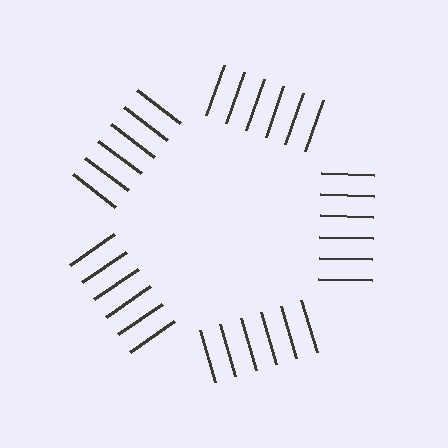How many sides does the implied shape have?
5 sides — the line-ends trace a pentagon.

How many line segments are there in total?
30 — 6 along each of the 5 edges.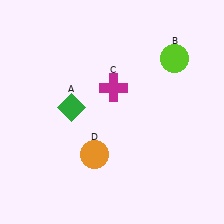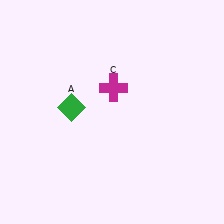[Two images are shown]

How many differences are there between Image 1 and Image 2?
There are 2 differences between the two images.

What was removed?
The lime circle (B), the orange circle (D) were removed in Image 2.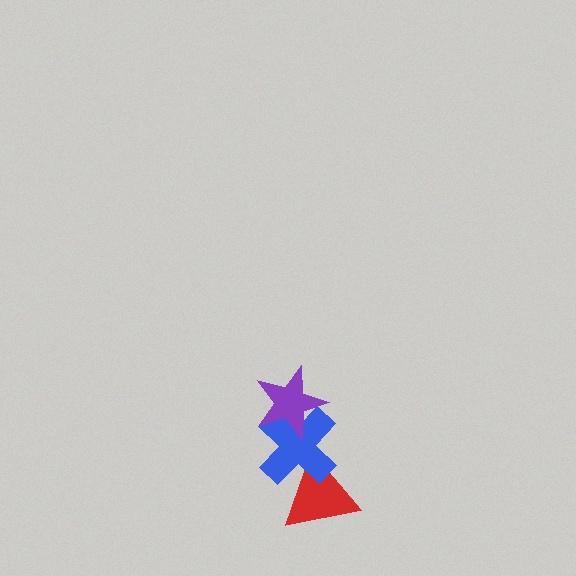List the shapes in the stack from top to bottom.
From top to bottom: the purple star, the blue cross, the red triangle.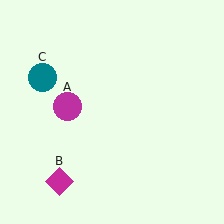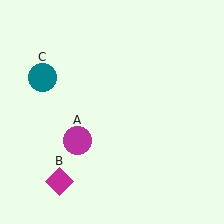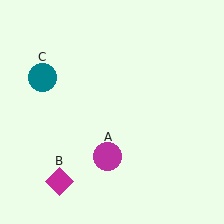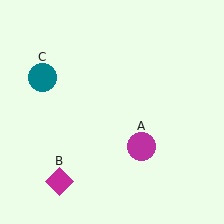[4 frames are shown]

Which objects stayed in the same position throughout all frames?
Magenta diamond (object B) and teal circle (object C) remained stationary.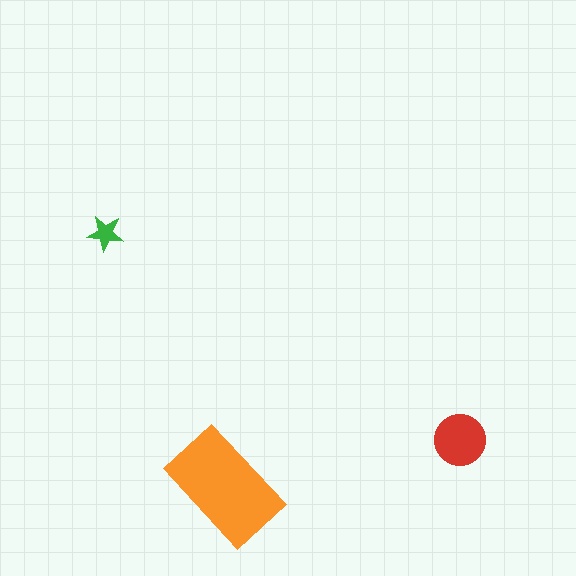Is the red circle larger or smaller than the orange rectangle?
Smaller.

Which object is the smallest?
The green star.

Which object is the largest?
The orange rectangle.